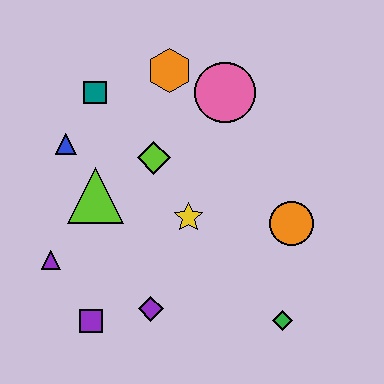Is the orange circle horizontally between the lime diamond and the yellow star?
No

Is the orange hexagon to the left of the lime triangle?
No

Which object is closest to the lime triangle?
The blue triangle is closest to the lime triangle.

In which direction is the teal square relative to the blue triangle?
The teal square is above the blue triangle.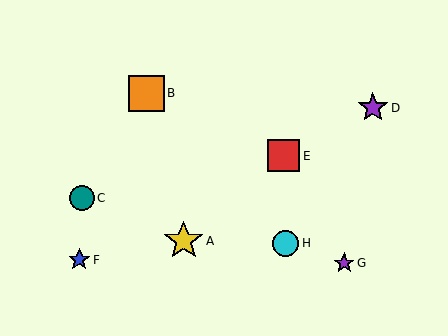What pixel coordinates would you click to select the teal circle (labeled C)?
Click at (82, 198) to select the teal circle C.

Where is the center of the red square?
The center of the red square is at (284, 156).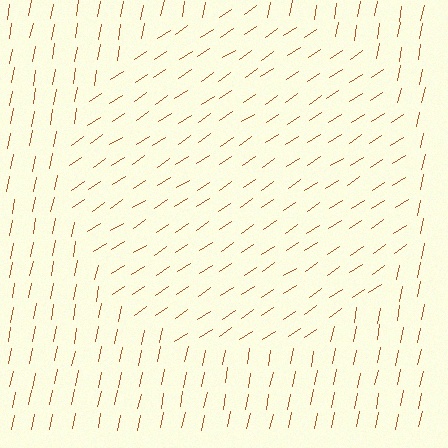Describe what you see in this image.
The image is filled with small brown line segments. A circle region in the image has lines oriented differently from the surrounding lines, creating a visible texture boundary.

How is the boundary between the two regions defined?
The boundary is defined purely by a change in line orientation (approximately 45 degrees difference). All lines are the same color and thickness.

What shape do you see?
I see a circle.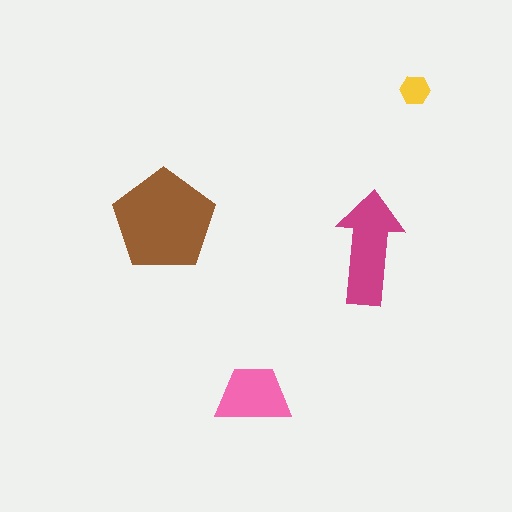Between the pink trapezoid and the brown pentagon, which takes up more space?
The brown pentagon.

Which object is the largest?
The brown pentagon.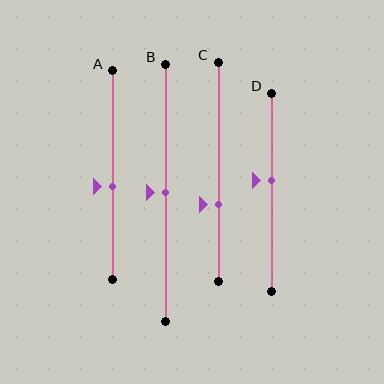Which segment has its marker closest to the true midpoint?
Segment B has its marker closest to the true midpoint.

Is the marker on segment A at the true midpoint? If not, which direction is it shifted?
No, the marker on segment A is shifted downward by about 5% of the segment length.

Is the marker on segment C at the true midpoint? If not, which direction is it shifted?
No, the marker on segment C is shifted downward by about 15% of the segment length.